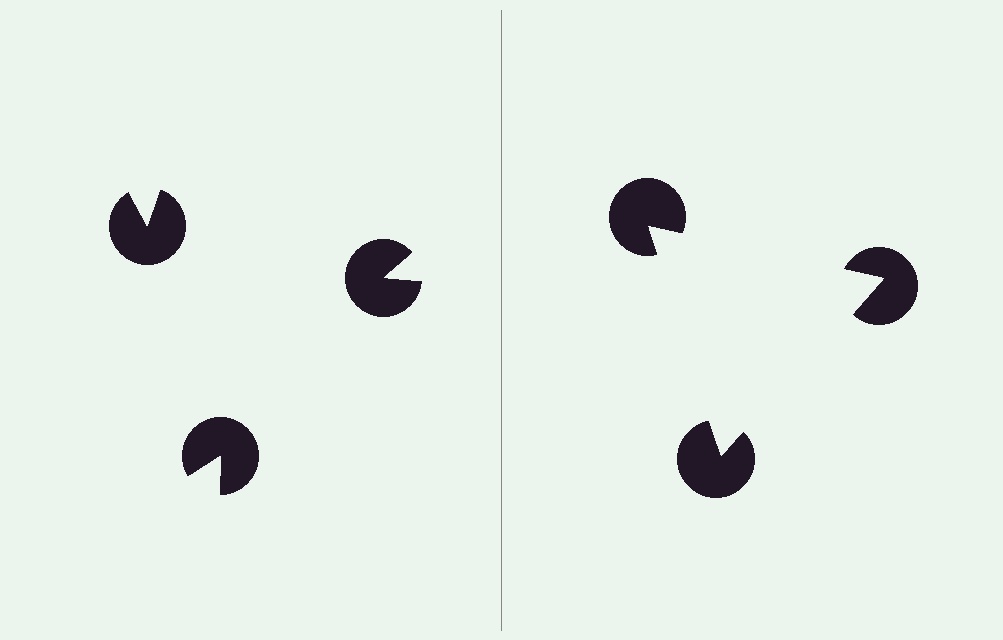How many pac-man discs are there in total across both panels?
6 — 3 on each side.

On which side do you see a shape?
An illusory triangle appears on the right side. On the left side the wedge cuts are rotated, so no coherent shape forms.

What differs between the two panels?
The pac-man discs are positioned identically on both sides; only the wedge orientations differ. On the right they align to a triangle; on the left they are misaligned.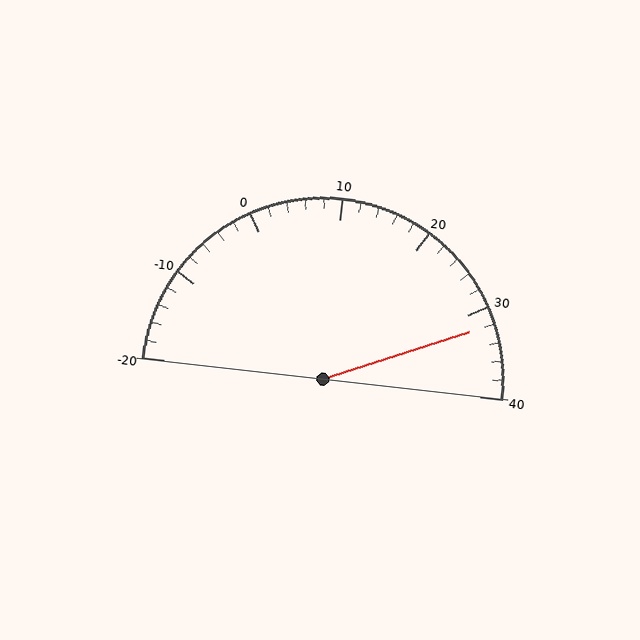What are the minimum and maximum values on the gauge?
The gauge ranges from -20 to 40.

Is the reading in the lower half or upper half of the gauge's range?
The reading is in the upper half of the range (-20 to 40).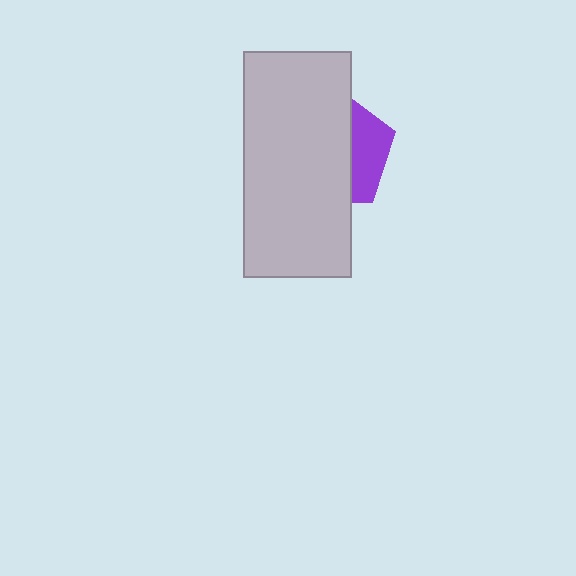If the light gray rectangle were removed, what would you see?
You would see the complete purple pentagon.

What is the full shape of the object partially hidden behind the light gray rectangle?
The partially hidden object is a purple pentagon.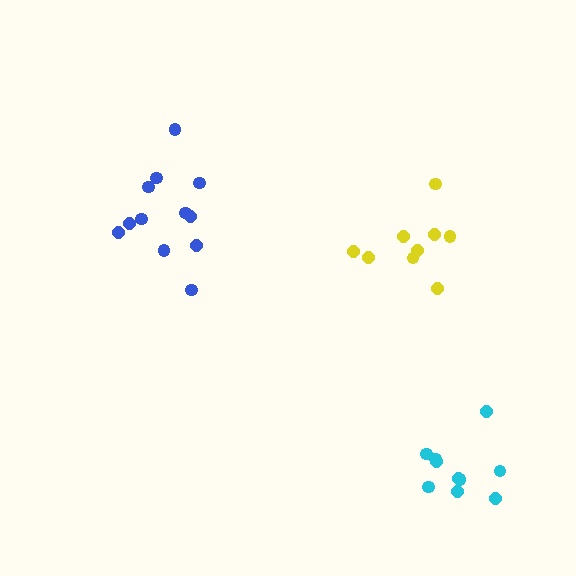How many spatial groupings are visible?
There are 3 spatial groupings.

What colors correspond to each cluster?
The clusters are colored: yellow, cyan, blue.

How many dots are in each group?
Group 1: 9 dots, Group 2: 10 dots, Group 3: 12 dots (31 total).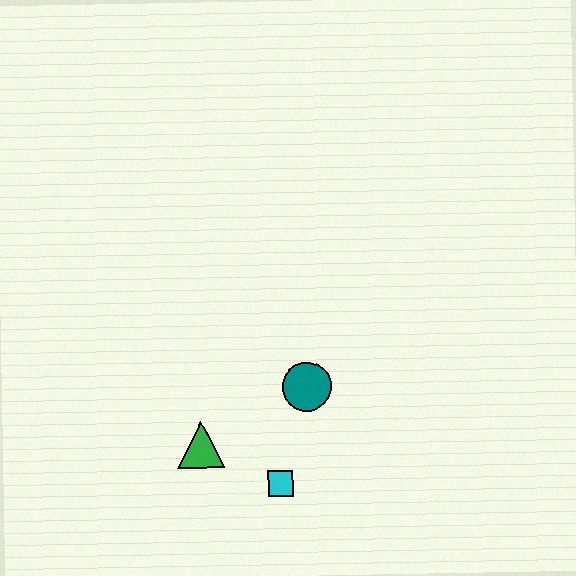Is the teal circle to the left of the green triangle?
No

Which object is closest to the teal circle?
The cyan square is closest to the teal circle.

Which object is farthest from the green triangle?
The teal circle is farthest from the green triangle.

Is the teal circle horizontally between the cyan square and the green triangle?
No